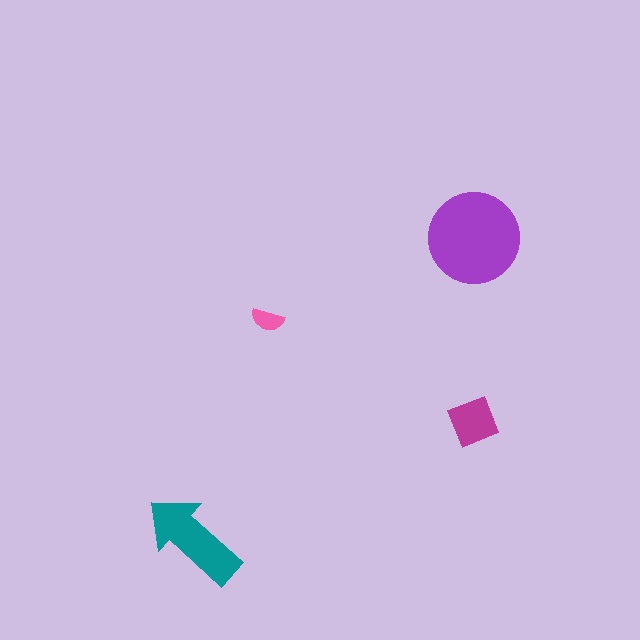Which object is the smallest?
The pink semicircle.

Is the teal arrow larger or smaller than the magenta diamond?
Larger.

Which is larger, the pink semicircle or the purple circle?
The purple circle.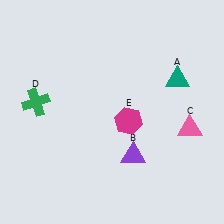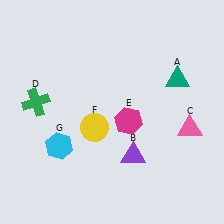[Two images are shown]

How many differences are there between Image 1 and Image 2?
There are 2 differences between the two images.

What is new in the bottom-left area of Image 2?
A yellow circle (F) was added in the bottom-left area of Image 2.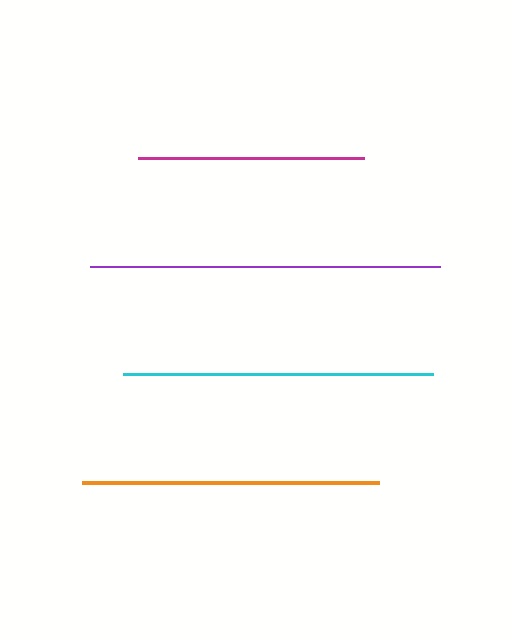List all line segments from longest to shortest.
From longest to shortest: purple, cyan, orange, magenta.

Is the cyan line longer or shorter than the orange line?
The cyan line is longer than the orange line.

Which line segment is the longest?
The purple line is the longest at approximately 350 pixels.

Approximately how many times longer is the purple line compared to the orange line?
The purple line is approximately 1.2 times the length of the orange line.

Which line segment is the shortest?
The magenta line is the shortest at approximately 226 pixels.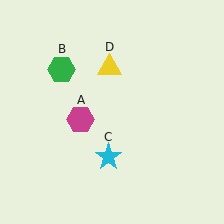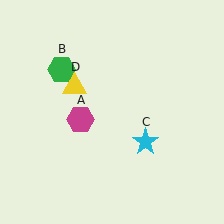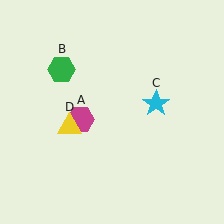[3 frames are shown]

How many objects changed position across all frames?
2 objects changed position: cyan star (object C), yellow triangle (object D).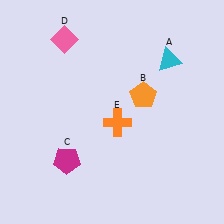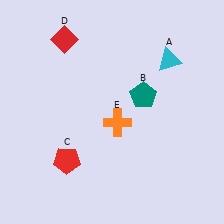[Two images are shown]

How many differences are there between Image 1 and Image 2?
There are 3 differences between the two images.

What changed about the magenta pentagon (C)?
In Image 1, C is magenta. In Image 2, it changed to red.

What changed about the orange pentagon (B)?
In Image 1, B is orange. In Image 2, it changed to teal.